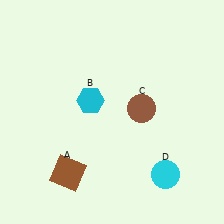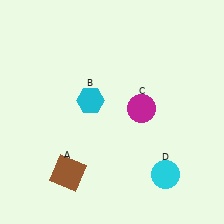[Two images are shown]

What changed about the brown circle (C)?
In Image 1, C is brown. In Image 2, it changed to magenta.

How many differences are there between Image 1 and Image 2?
There is 1 difference between the two images.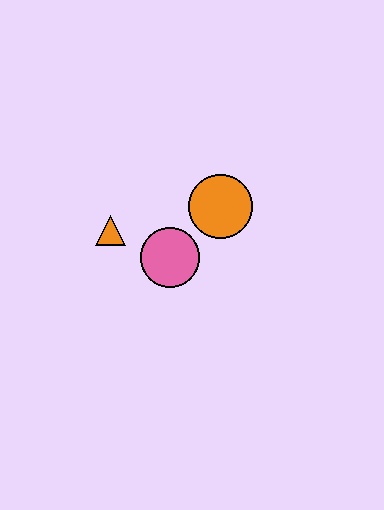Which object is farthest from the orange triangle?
The orange circle is farthest from the orange triangle.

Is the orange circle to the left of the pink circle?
No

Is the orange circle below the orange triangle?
No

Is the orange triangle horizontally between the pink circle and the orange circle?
No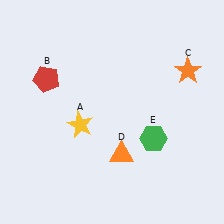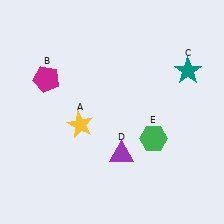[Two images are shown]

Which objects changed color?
B changed from red to magenta. C changed from orange to teal. D changed from orange to purple.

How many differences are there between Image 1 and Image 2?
There are 3 differences between the two images.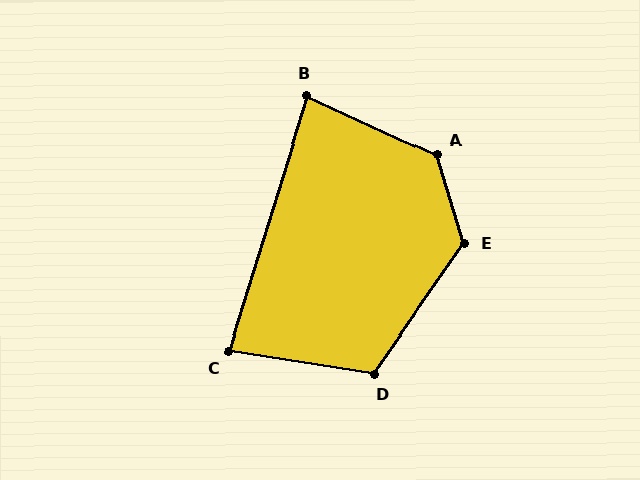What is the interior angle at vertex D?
Approximately 116 degrees (obtuse).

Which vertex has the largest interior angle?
A, at approximately 132 degrees.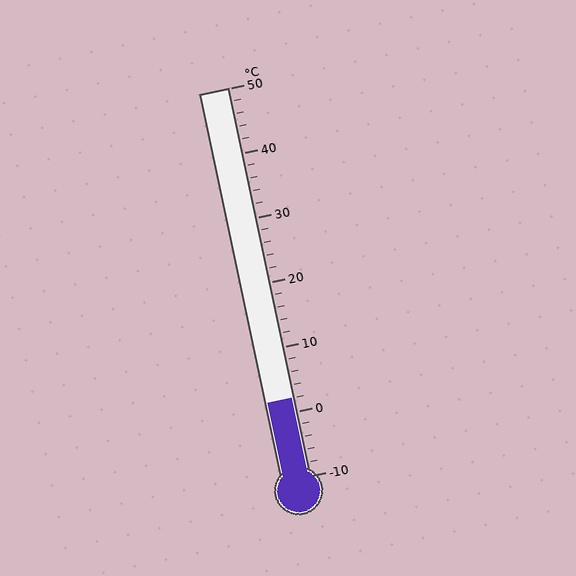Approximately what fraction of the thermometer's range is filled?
The thermometer is filled to approximately 20% of its range.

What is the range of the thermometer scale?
The thermometer scale ranges from -10°C to 50°C.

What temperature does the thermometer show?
The thermometer shows approximately 2°C.